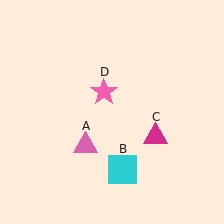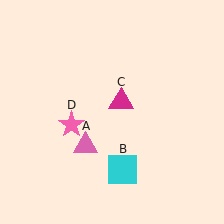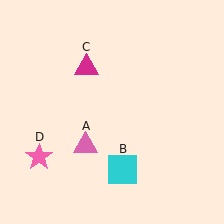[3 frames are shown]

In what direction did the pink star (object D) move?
The pink star (object D) moved down and to the left.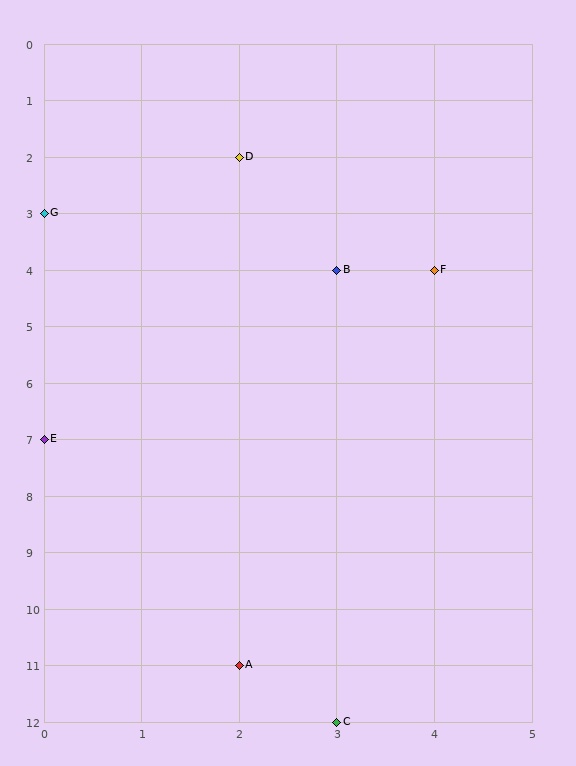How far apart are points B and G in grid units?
Points B and G are 3 columns and 1 row apart (about 3.2 grid units diagonally).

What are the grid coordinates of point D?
Point D is at grid coordinates (2, 2).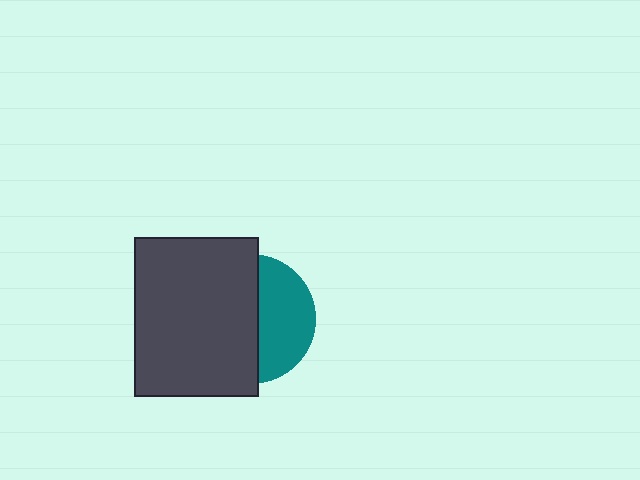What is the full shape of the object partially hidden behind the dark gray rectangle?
The partially hidden object is a teal circle.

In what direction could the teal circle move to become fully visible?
The teal circle could move right. That would shift it out from behind the dark gray rectangle entirely.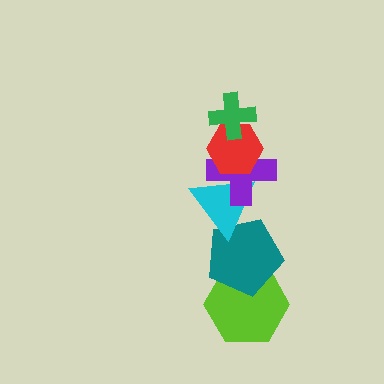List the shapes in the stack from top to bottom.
From top to bottom: the green cross, the red hexagon, the purple cross, the cyan triangle, the teal pentagon, the lime hexagon.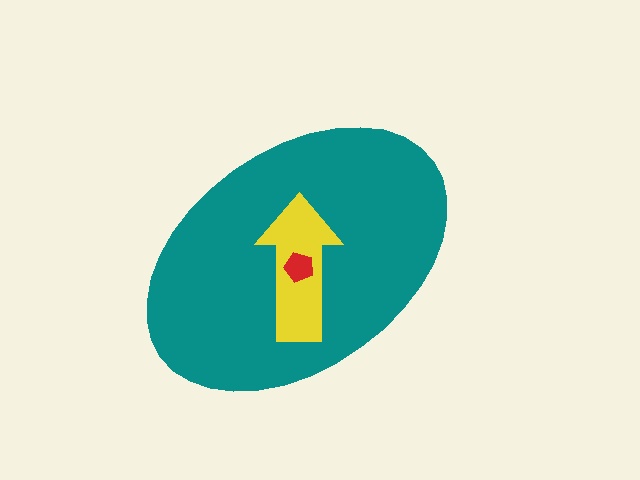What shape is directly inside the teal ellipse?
The yellow arrow.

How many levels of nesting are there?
3.